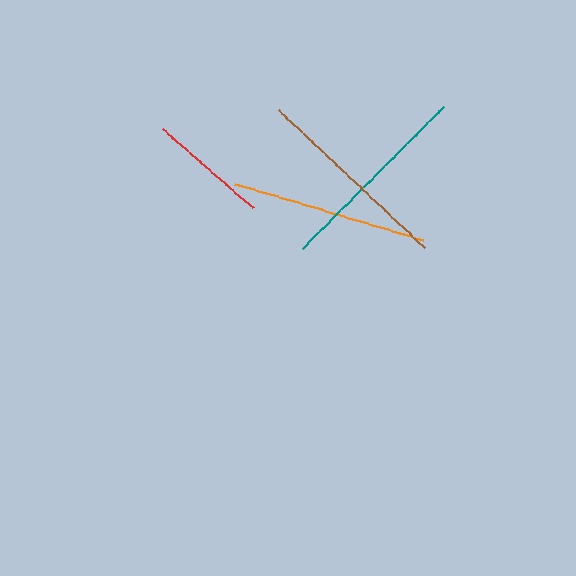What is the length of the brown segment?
The brown segment is approximately 200 pixels long.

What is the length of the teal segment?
The teal segment is approximately 200 pixels long.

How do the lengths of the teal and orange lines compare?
The teal and orange lines are approximately the same length.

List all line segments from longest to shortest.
From longest to shortest: teal, brown, orange, red.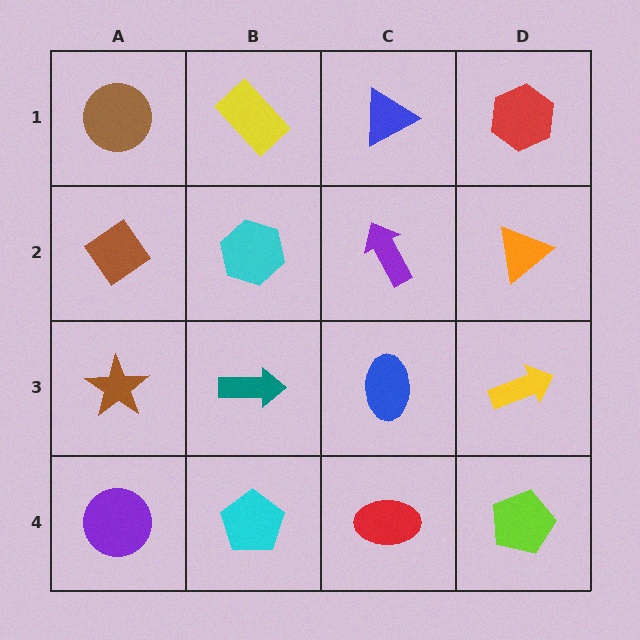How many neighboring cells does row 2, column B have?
4.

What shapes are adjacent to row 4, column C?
A blue ellipse (row 3, column C), a cyan pentagon (row 4, column B), a lime pentagon (row 4, column D).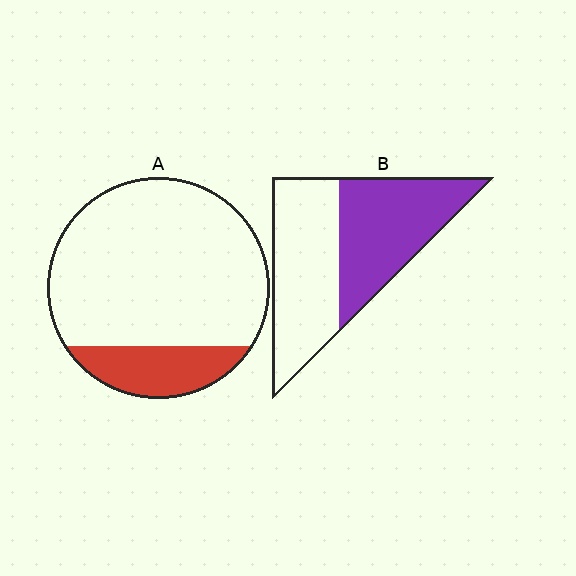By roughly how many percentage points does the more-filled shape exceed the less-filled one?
By roughly 30 percentage points (B over A).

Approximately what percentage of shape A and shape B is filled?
A is approximately 20% and B is approximately 50%.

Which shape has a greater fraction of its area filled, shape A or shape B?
Shape B.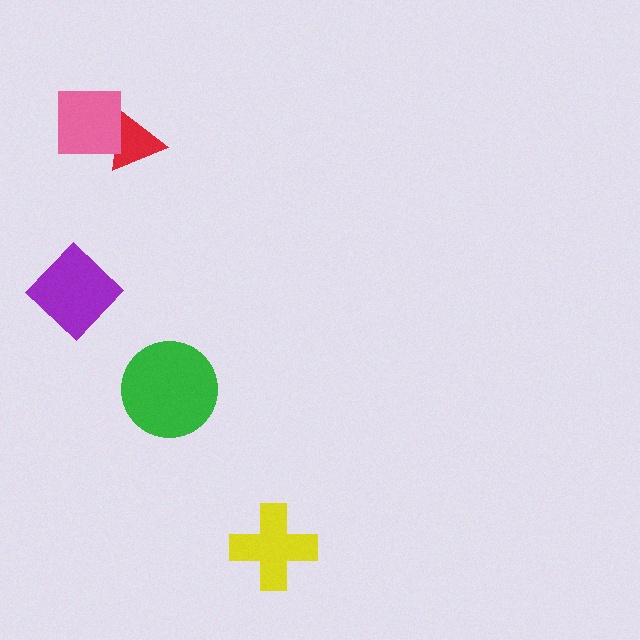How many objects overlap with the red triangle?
1 object overlaps with the red triangle.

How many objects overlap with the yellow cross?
0 objects overlap with the yellow cross.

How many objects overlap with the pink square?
1 object overlaps with the pink square.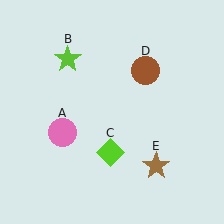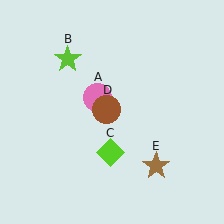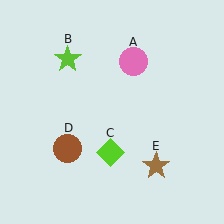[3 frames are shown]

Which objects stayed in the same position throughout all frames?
Lime star (object B) and lime diamond (object C) and brown star (object E) remained stationary.